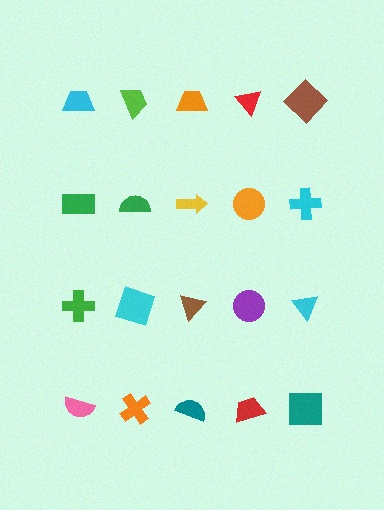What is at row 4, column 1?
A pink semicircle.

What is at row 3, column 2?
A cyan square.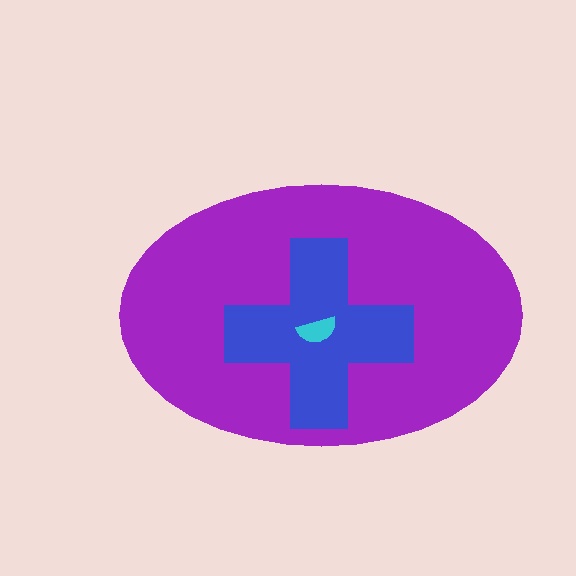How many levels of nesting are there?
3.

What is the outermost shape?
The purple ellipse.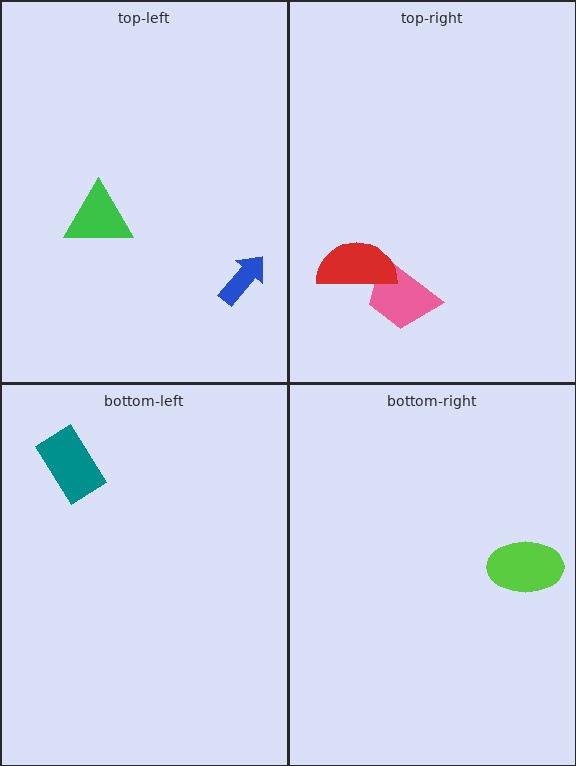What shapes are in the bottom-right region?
The lime ellipse.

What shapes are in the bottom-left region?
The teal rectangle.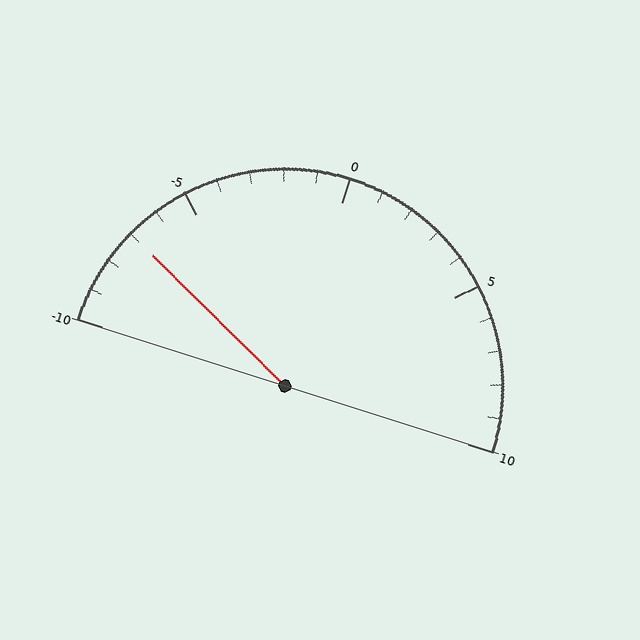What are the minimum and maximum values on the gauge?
The gauge ranges from -10 to 10.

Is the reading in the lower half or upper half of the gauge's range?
The reading is in the lower half of the range (-10 to 10).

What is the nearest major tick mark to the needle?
The nearest major tick mark is -5.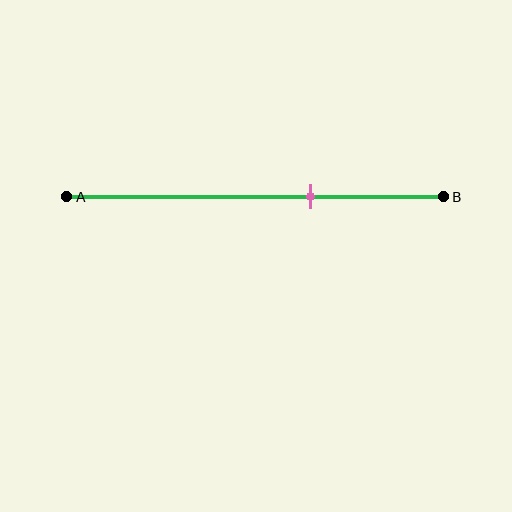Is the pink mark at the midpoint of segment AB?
No, the mark is at about 65% from A, not at the 50% midpoint.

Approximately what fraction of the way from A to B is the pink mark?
The pink mark is approximately 65% of the way from A to B.